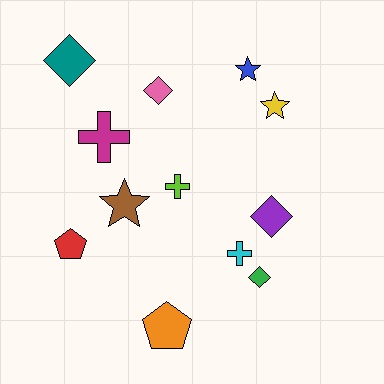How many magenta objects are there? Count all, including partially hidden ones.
There is 1 magenta object.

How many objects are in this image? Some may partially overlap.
There are 12 objects.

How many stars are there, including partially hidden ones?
There are 3 stars.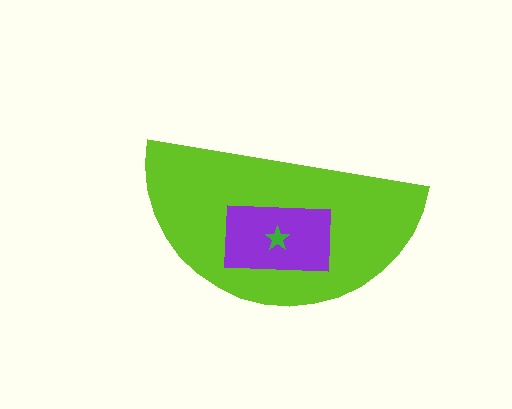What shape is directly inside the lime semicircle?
The purple rectangle.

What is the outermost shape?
The lime semicircle.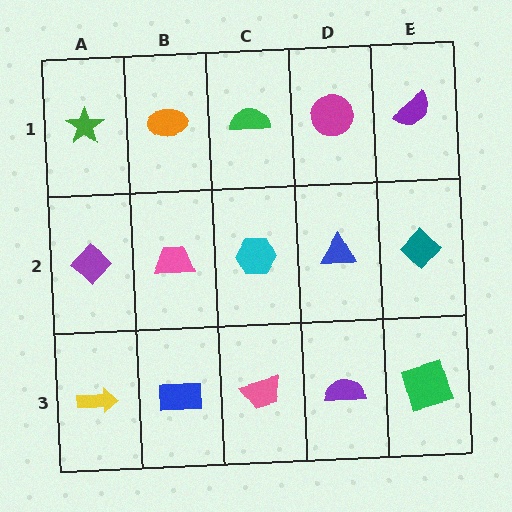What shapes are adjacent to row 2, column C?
A green semicircle (row 1, column C), a pink trapezoid (row 3, column C), a pink trapezoid (row 2, column B), a blue triangle (row 2, column D).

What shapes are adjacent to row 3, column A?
A purple diamond (row 2, column A), a blue rectangle (row 3, column B).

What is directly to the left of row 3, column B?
A yellow arrow.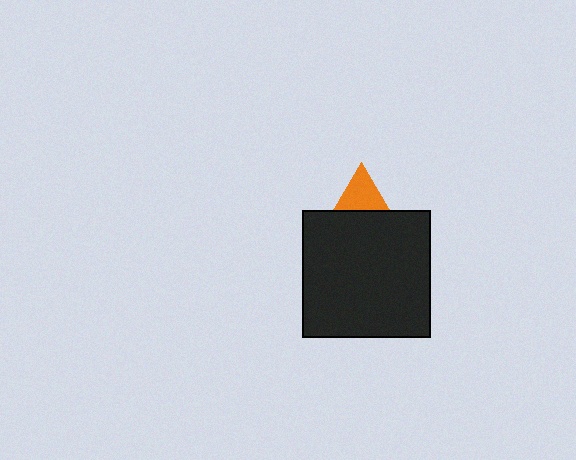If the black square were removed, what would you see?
You would see the complete orange triangle.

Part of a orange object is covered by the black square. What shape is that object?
It is a triangle.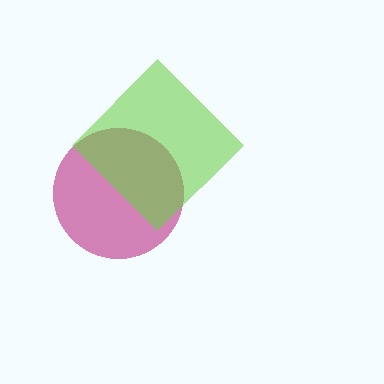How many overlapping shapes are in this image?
There are 2 overlapping shapes in the image.